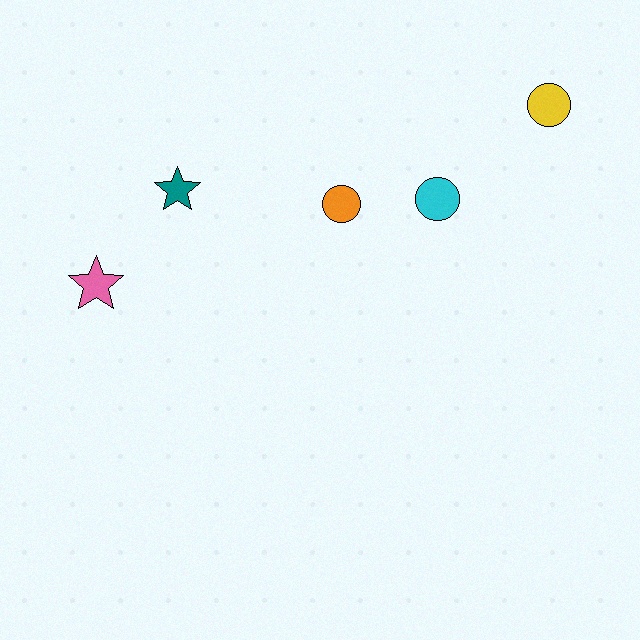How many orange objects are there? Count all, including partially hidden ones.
There is 1 orange object.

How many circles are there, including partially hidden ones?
There are 3 circles.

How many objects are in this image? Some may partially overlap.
There are 5 objects.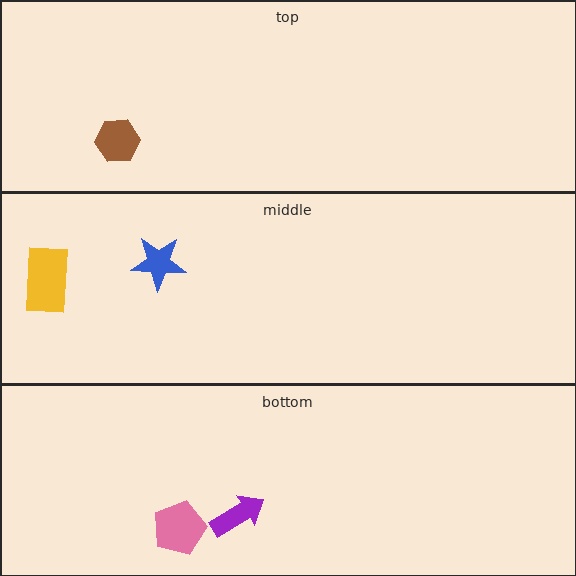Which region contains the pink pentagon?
The bottom region.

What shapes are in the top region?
The brown hexagon.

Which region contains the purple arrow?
The bottom region.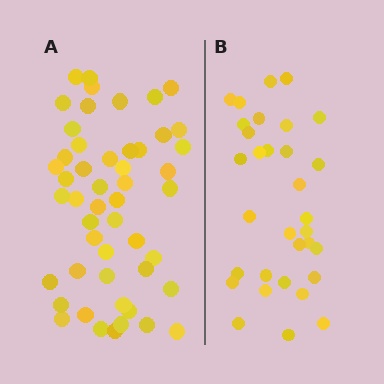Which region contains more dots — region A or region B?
Region A (the left region) has more dots.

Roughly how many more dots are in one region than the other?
Region A has approximately 20 more dots than region B.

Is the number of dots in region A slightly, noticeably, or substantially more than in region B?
Region A has substantially more. The ratio is roughly 1.6 to 1.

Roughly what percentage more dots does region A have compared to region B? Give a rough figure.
About 55% more.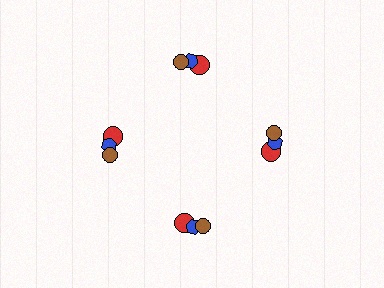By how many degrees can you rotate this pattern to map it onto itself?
The pattern maps onto itself every 90 degrees of rotation.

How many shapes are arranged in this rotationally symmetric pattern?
There are 12 shapes, arranged in 4 groups of 3.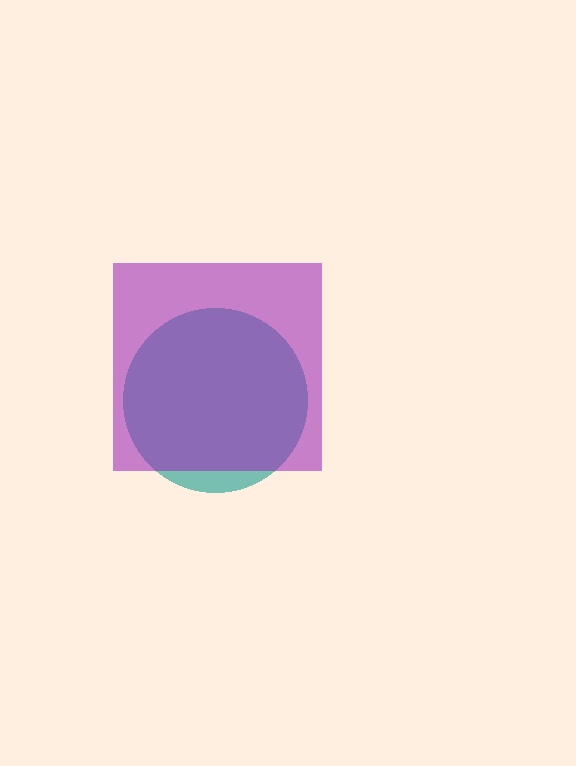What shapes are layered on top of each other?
The layered shapes are: a teal circle, a purple square.